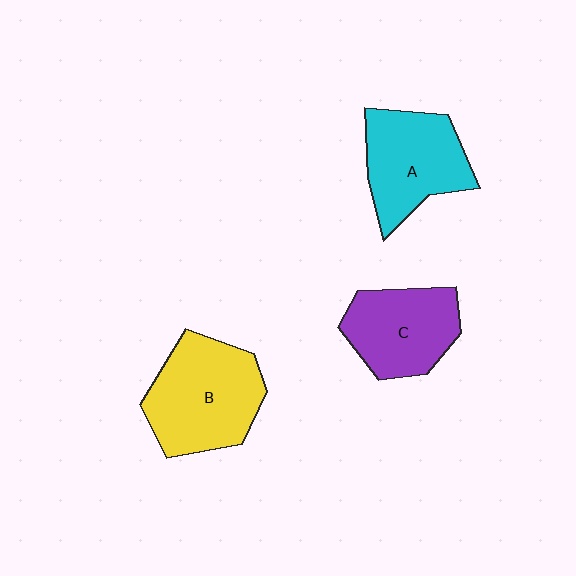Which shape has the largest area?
Shape B (yellow).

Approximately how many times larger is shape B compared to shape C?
Approximately 1.3 times.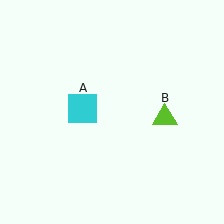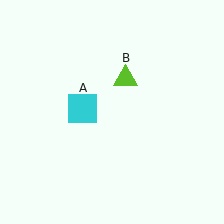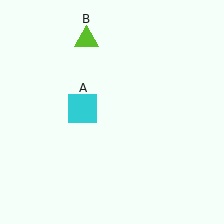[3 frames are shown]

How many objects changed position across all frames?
1 object changed position: lime triangle (object B).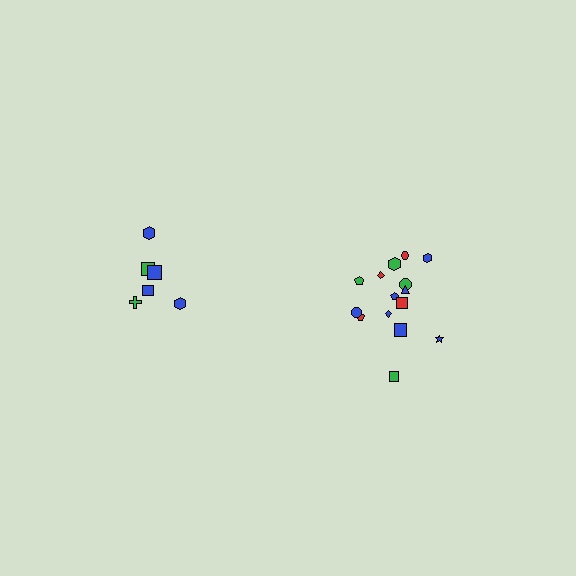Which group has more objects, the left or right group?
The right group.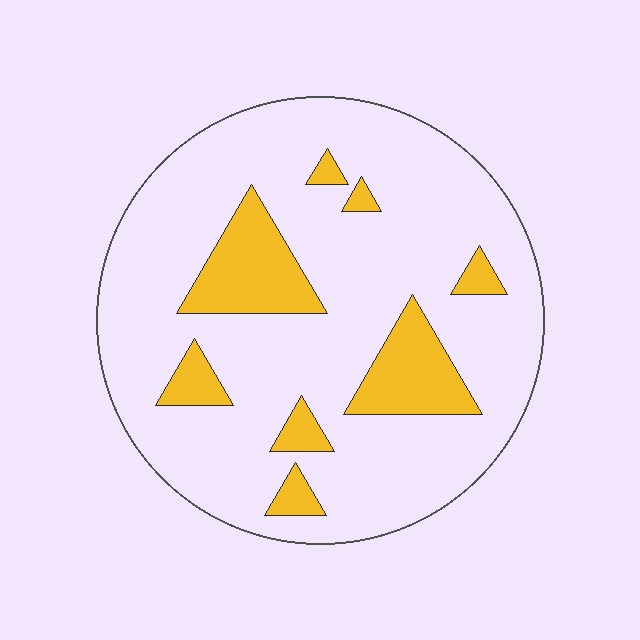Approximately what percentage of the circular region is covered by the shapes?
Approximately 20%.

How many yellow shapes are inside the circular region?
8.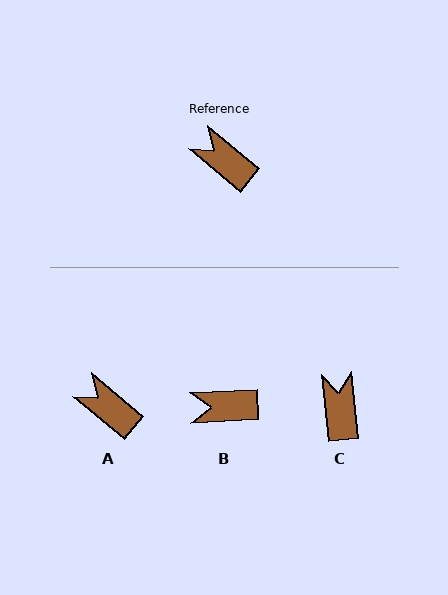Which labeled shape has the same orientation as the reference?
A.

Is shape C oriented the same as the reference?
No, it is off by about 45 degrees.